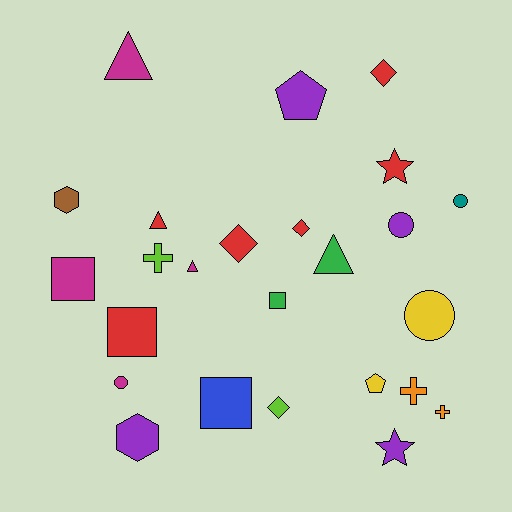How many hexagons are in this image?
There are 2 hexagons.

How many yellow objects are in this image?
There are 2 yellow objects.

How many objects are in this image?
There are 25 objects.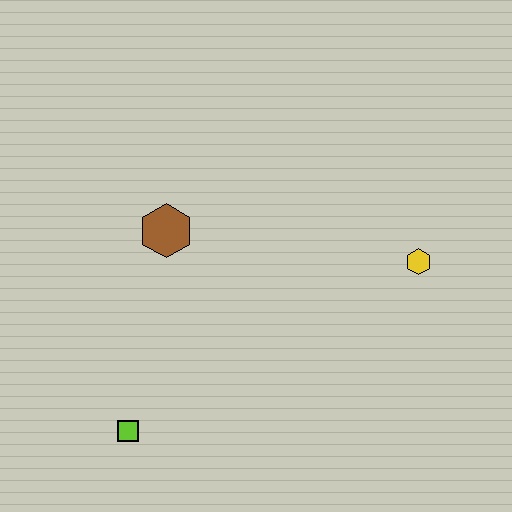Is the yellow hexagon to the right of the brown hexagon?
Yes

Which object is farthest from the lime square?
The yellow hexagon is farthest from the lime square.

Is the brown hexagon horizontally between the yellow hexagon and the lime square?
Yes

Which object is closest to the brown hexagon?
The lime square is closest to the brown hexagon.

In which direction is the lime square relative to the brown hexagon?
The lime square is below the brown hexagon.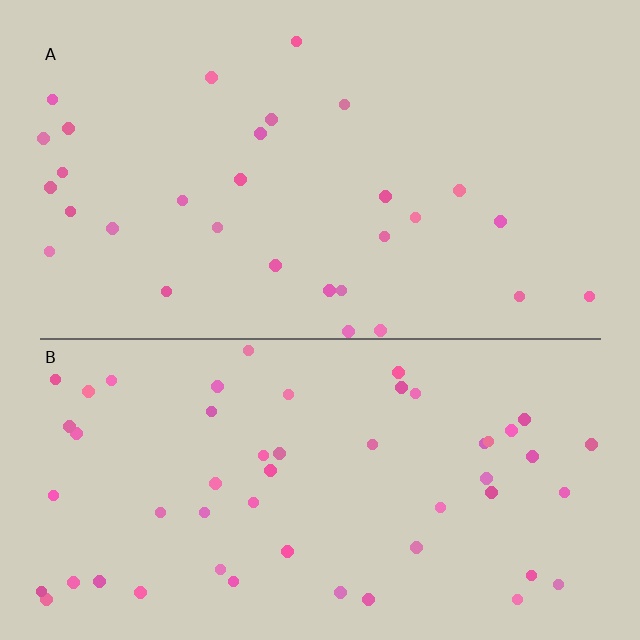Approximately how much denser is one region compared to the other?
Approximately 1.8× — region B over region A.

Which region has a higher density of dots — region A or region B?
B (the bottom).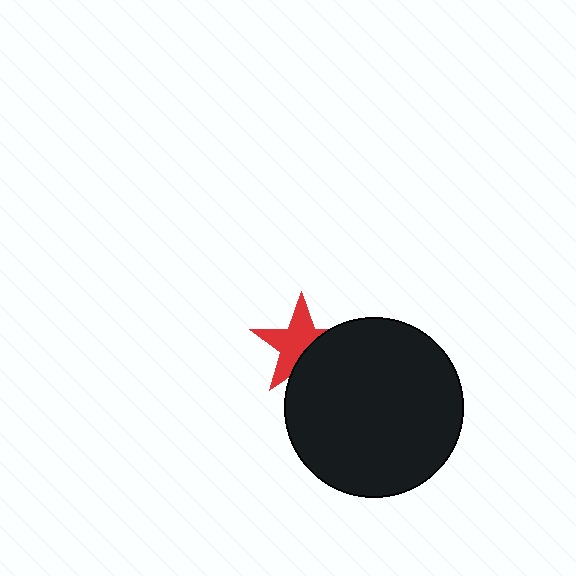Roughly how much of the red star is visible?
About half of it is visible (roughly 62%).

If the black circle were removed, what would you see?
You would see the complete red star.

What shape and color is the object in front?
The object in front is a black circle.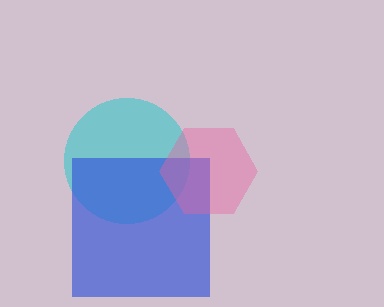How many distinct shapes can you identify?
There are 3 distinct shapes: a cyan circle, a blue square, a pink hexagon.